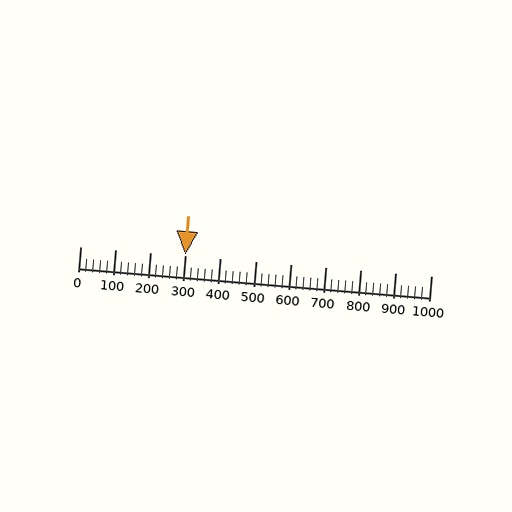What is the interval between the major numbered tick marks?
The major tick marks are spaced 100 units apart.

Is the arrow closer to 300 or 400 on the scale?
The arrow is closer to 300.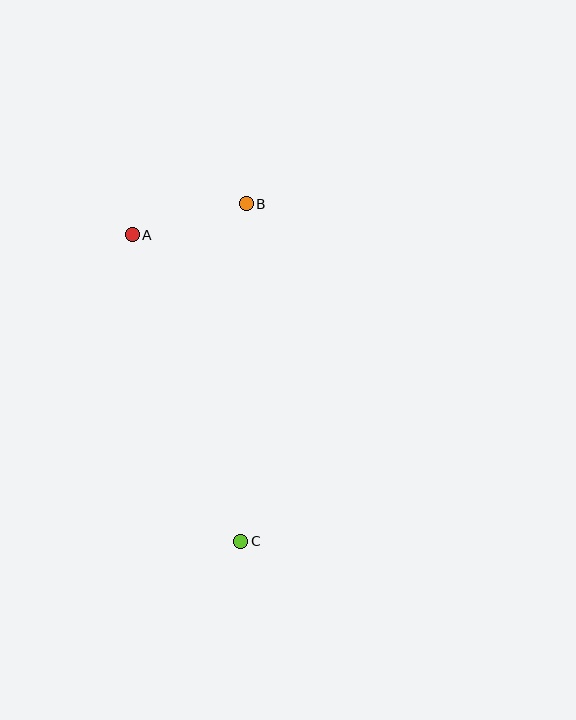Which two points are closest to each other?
Points A and B are closest to each other.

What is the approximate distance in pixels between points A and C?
The distance between A and C is approximately 325 pixels.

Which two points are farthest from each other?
Points B and C are farthest from each other.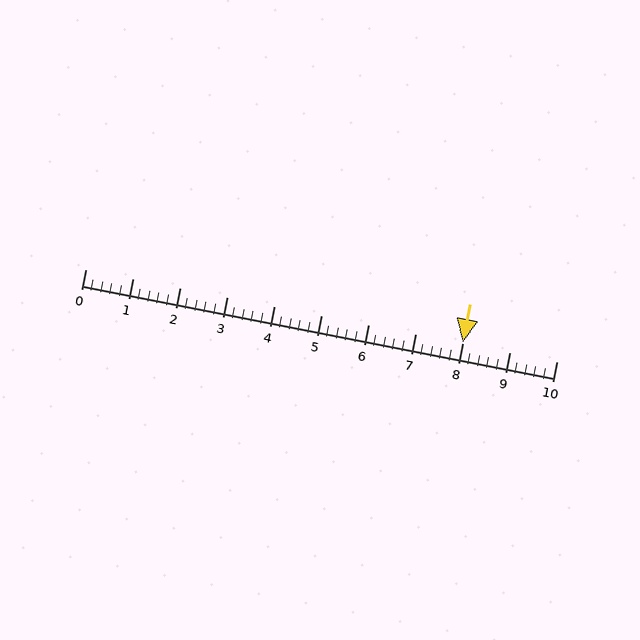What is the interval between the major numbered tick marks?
The major tick marks are spaced 1 units apart.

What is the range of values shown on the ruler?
The ruler shows values from 0 to 10.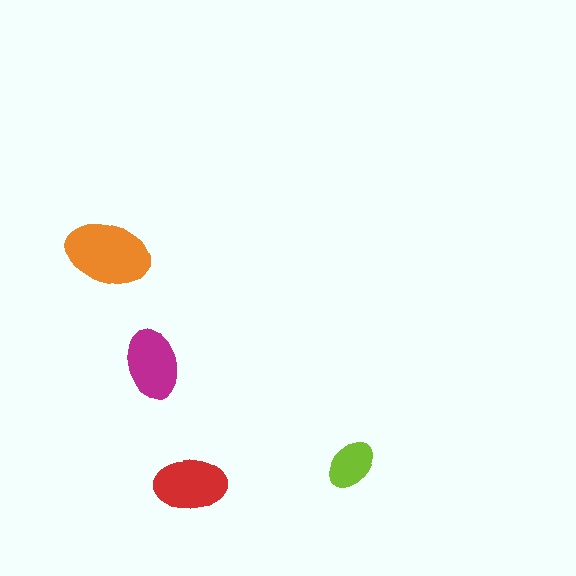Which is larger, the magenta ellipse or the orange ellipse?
The orange one.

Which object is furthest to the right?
The lime ellipse is rightmost.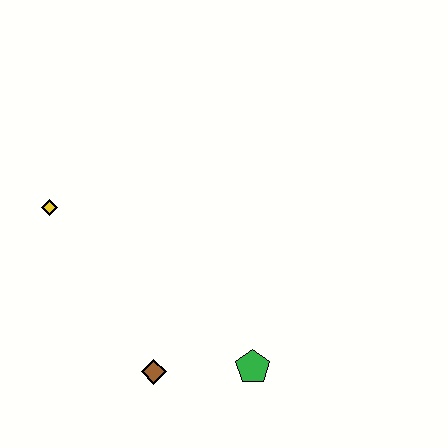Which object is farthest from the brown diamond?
The yellow diamond is farthest from the brown diamond.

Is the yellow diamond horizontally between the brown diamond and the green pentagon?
No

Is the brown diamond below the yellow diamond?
Yes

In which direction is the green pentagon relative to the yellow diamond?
The green pentagon is to the right of the yellow diamond.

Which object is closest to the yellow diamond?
The brown diamond is closest to the yellow diamond.